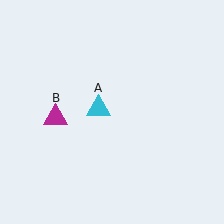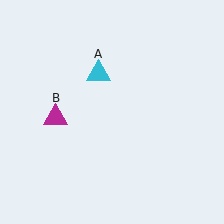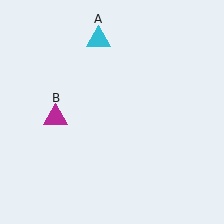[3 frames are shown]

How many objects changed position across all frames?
1 object changed position: cyan triangle (object A).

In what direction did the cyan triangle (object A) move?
The cyan triangle (object A) moved up.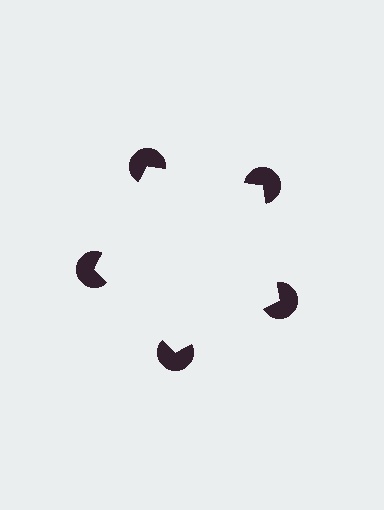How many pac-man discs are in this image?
There are 5 — one at each vertex of the illusory pentagon.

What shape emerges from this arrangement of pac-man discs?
An illusory pentagon — its edges are inferred from the aligned wedge cuts in the pac-man discs, not physically drawn.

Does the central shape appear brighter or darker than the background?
It typically appears slightly brighter than the background, even though no actual brightness change is drawn.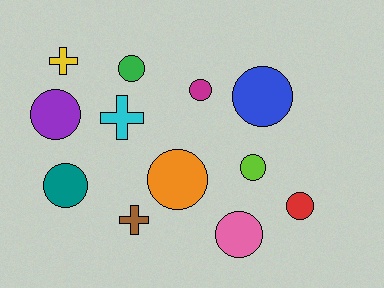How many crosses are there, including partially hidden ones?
There are 3 crosses.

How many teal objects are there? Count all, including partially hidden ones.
There is 1 teal object.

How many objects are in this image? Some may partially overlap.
There are 12 objects.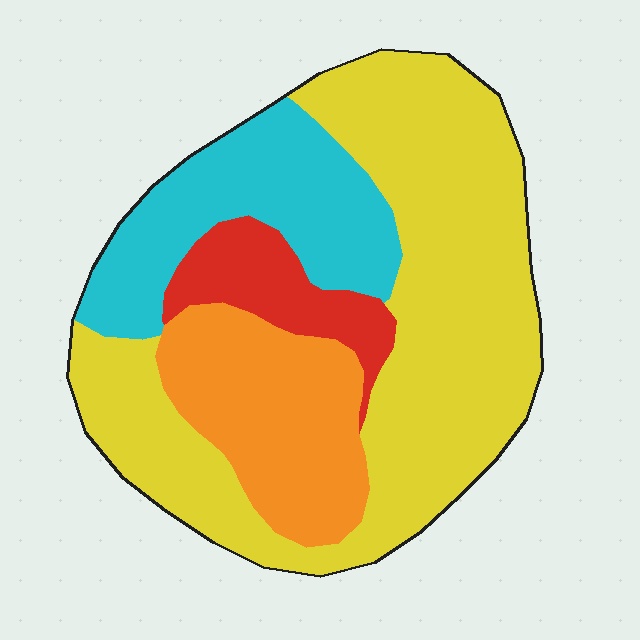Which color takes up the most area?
Yellow, at roughly 50%.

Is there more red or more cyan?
Cyan.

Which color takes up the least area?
Red, at roughly 10%.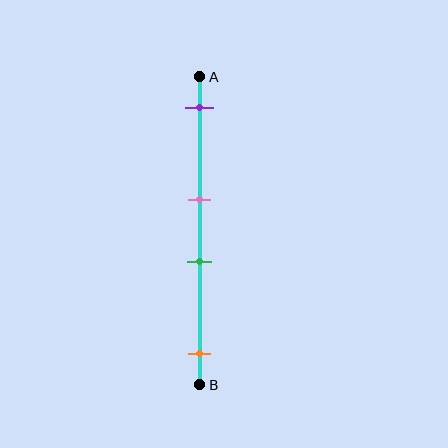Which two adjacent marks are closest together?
The pink and green marks are the closest adjacent pair.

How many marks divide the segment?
There are 4 marks dividing the segment.